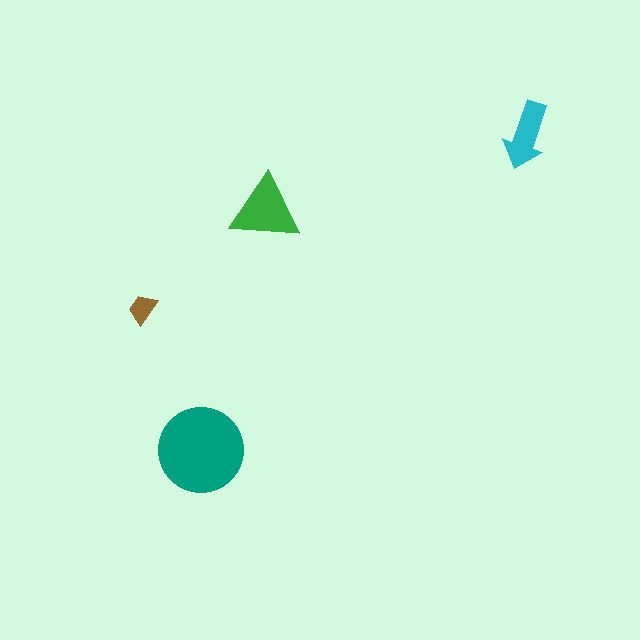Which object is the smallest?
The brown trapezoid.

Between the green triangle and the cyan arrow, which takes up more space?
The green triangle.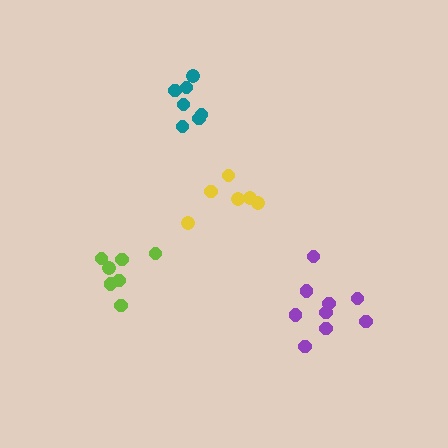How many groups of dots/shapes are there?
There are 4 groups.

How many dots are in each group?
Group 1: 7 dots, Group 2: 7 dots, Group 3: 6 dots, Group 4: 9 dots (29 total).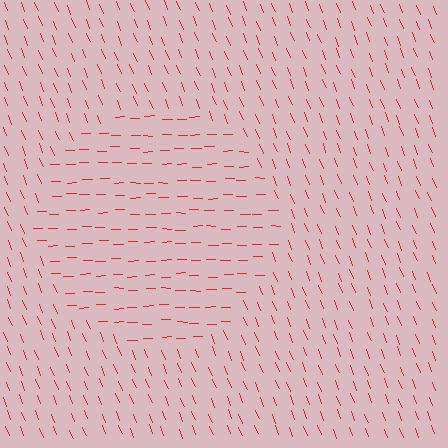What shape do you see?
I see a circle.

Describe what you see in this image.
The image is filled with small red line segments. A circle region in the image has lines oriented differently from the surrounding lines, creating a visible texture boundary.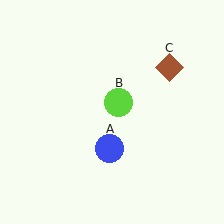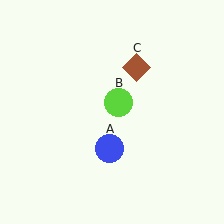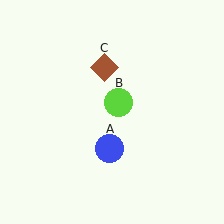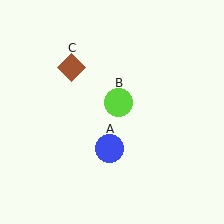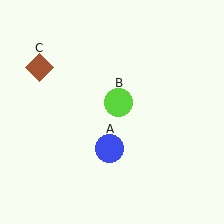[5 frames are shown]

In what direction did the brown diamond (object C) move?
The brown diamond (object C) moved left.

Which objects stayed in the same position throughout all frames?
Blue circle (object A) and lime circle (object B) remained stationary.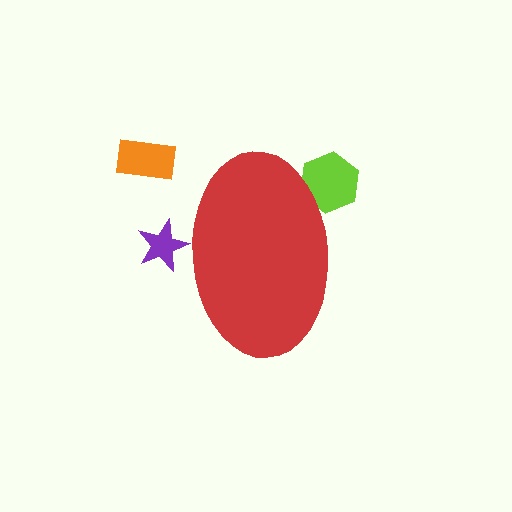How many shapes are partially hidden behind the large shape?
2 shapes are partially hidden.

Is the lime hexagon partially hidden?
Yes, the lime hexagon is partially hidden behind the red ellipse.